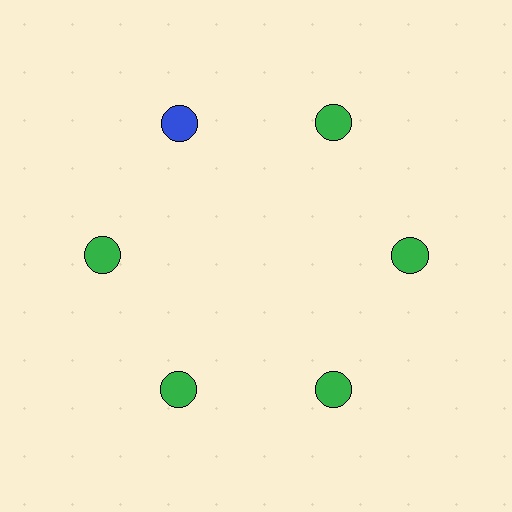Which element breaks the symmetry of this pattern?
The blue circle at roughly the 11 o'clock position breaks the symmetry. All other shapes are green circles.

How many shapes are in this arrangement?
There are 6 shapes arranged in a ring pattern.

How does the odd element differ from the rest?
It has a different color: blue instead of green.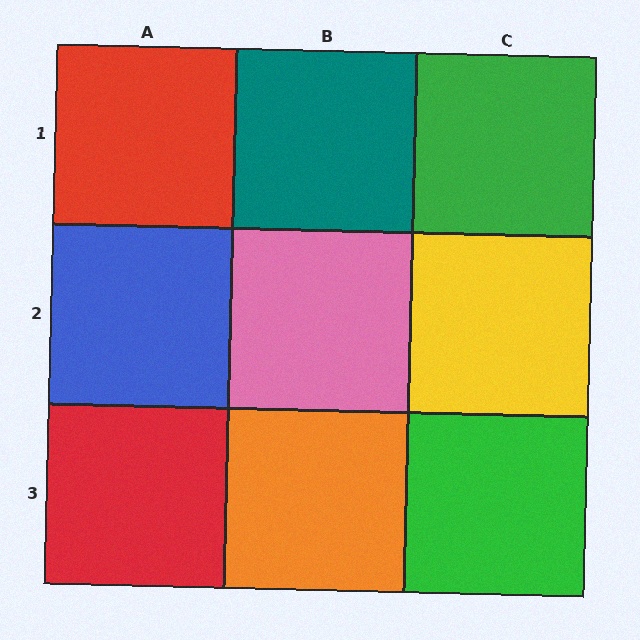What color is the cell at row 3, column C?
Green.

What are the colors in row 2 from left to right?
Blue, pink, yellow.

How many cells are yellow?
1 cell is yellow.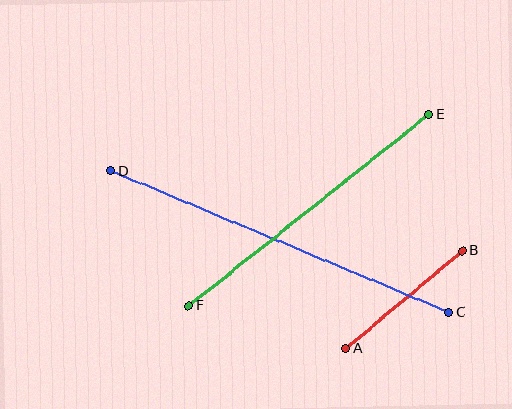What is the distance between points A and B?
The distance is approximately 152 pixels.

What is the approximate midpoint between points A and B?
The midpoint is at approximately (404, 300) pixels.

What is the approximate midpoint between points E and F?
The midpoint is at approximately (309, 210) pixels.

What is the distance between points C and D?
The distance is approximately 366 pixels.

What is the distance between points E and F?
The distance is approximately 307 pixels.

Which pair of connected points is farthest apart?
Points C and D are farthest apart.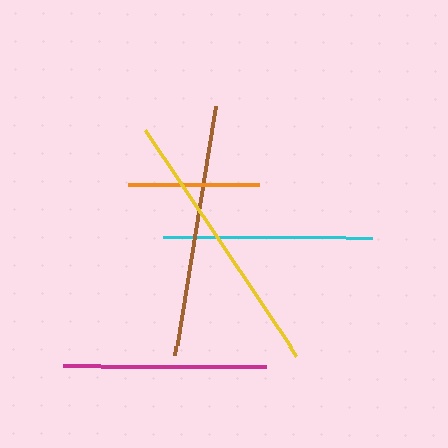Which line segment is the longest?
The yellow line is the longest at approximately 273 pixels.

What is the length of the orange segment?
The orange segment is approximately 130 pixels long.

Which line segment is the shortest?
The orange line is the shortest at approximately 130 pixels.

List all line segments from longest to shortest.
From longest to shortest: yellow, brown, cyan, magenta, orange.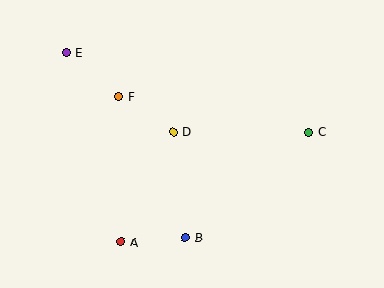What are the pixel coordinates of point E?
Point E is at (67, 52).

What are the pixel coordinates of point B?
Point B is at (185, 238).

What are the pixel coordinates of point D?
Point D is at (174, 132).